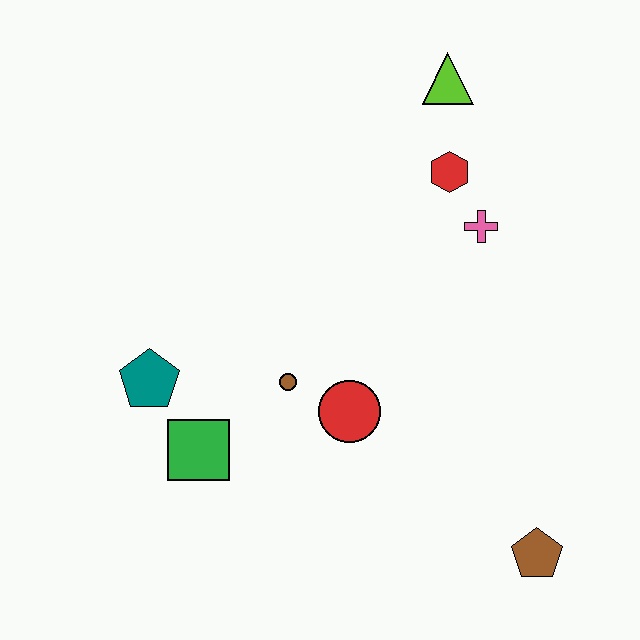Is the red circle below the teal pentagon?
Yes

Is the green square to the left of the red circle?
Yes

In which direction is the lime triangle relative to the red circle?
The lime triangle is above the red circle.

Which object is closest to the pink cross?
The red hexagon is closest to the pink cross.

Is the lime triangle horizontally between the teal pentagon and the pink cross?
Yes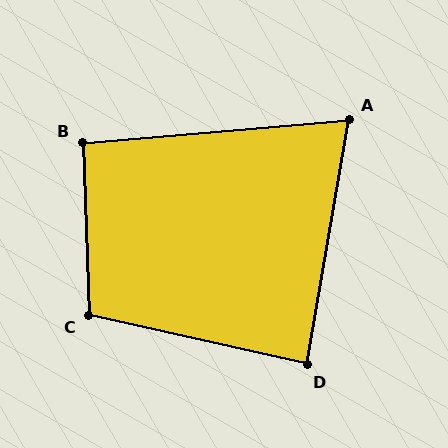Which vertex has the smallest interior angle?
A, at approximately 75 degrees.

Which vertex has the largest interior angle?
C, at approximately 105 degrees.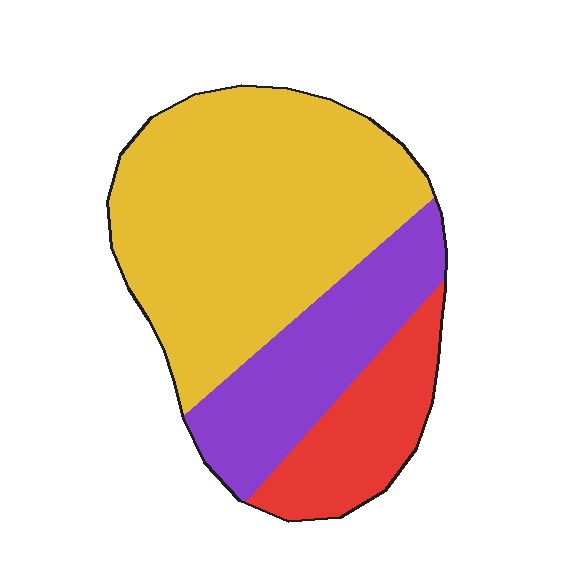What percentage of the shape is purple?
Purple takes up about one quarter (1/4) of the shape.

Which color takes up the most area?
Yellow, at roughly 55%.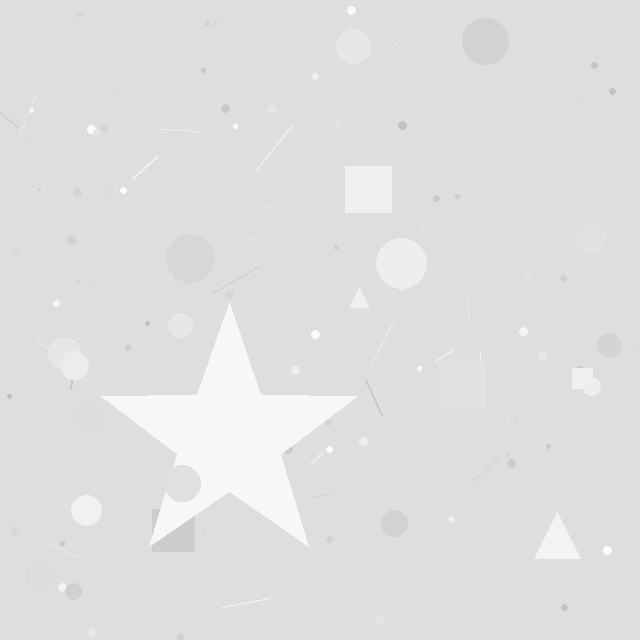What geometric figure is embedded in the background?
A star is embedded in the background.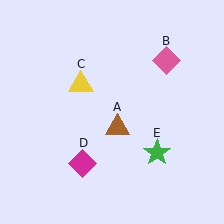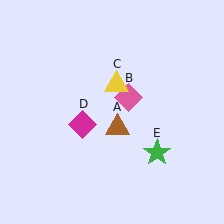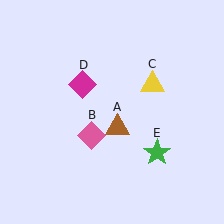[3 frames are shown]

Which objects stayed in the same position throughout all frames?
Brown triangle (object A) and green star (object E) remained stationary.